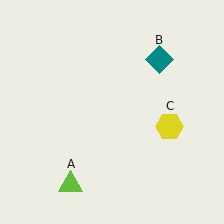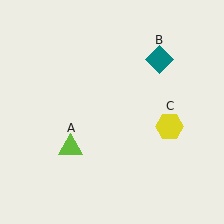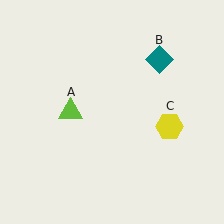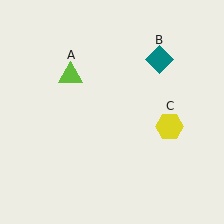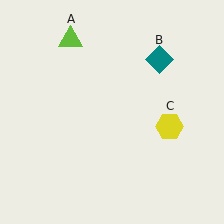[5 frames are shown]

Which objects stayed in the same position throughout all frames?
Teal diamond (object B) and yellow hexagon (object C) remained stationary.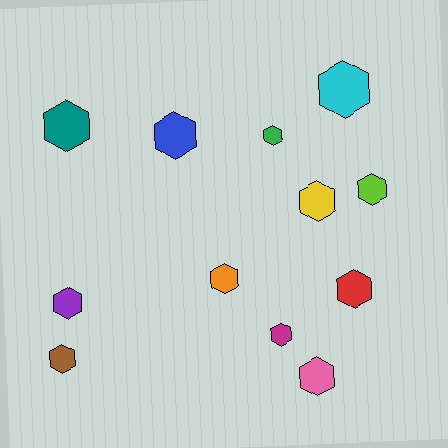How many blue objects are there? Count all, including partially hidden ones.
There is 1 blue object.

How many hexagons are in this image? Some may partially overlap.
There are 12 hexagons.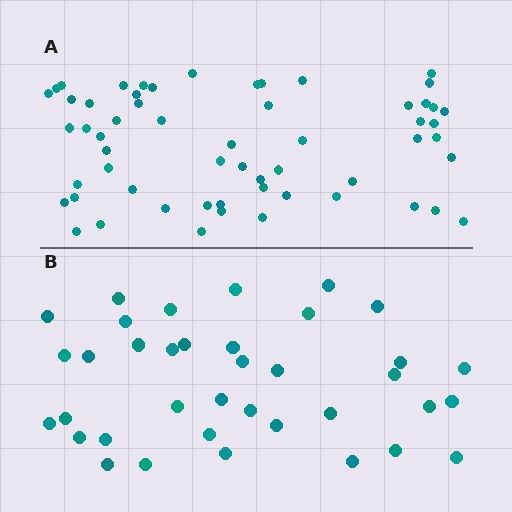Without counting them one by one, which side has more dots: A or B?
Region A (the top region) has more dots.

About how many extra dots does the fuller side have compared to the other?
Region A has approximately 20 more dots than region B.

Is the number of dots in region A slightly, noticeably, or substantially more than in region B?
Region A has substantially more. The ratio is roughly 1.6 to 1.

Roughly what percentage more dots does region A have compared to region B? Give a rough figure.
About 55% more.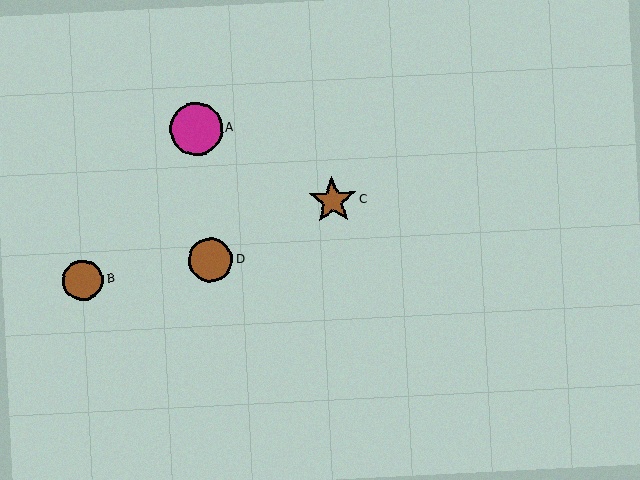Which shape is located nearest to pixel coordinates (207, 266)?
The brown circle (labeled D) at (210, 260) is nearest to that location.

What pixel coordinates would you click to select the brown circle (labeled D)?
Click at (210, 260) to select the brown circle D.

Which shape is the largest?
The magenta circle (labeled A) is the largest.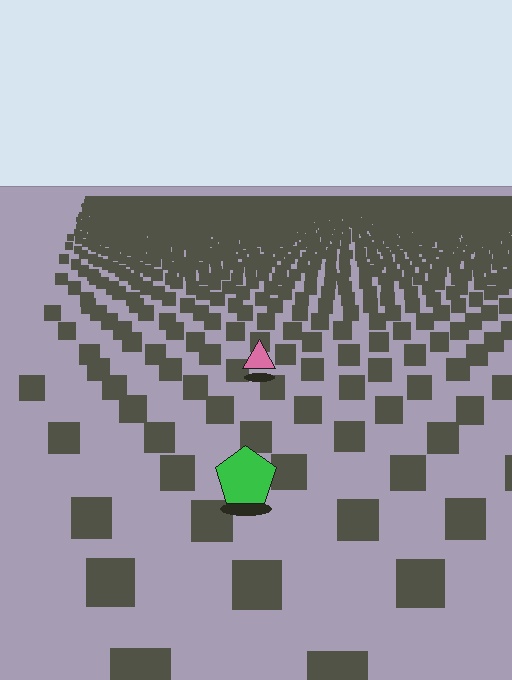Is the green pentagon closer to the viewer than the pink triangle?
Yes. The green pentagon is closer — you can tell from the texture gradient: the ground texture is coarser near it.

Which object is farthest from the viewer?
The pink triangle is farthest from the viewer. It appears smaller and the ground texture around it is denser.